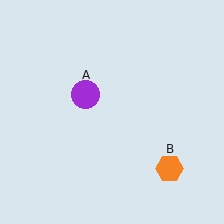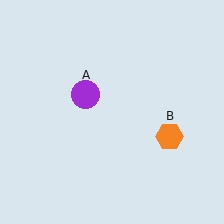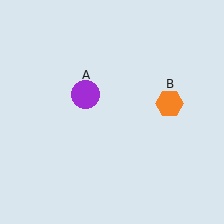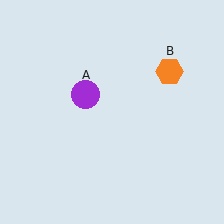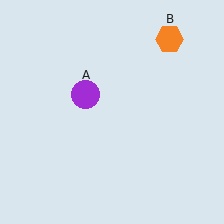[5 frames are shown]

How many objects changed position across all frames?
1 object changed position: orange hexagon (object B).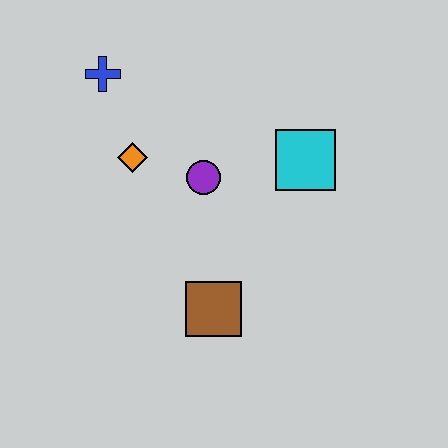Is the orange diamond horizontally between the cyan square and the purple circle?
No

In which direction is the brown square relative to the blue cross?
The brown square is below the blue cross.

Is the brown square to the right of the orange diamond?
Yes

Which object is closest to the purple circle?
The orange diamond is closest to the purple circle.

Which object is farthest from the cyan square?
The blue cross is farthest from the cyan square.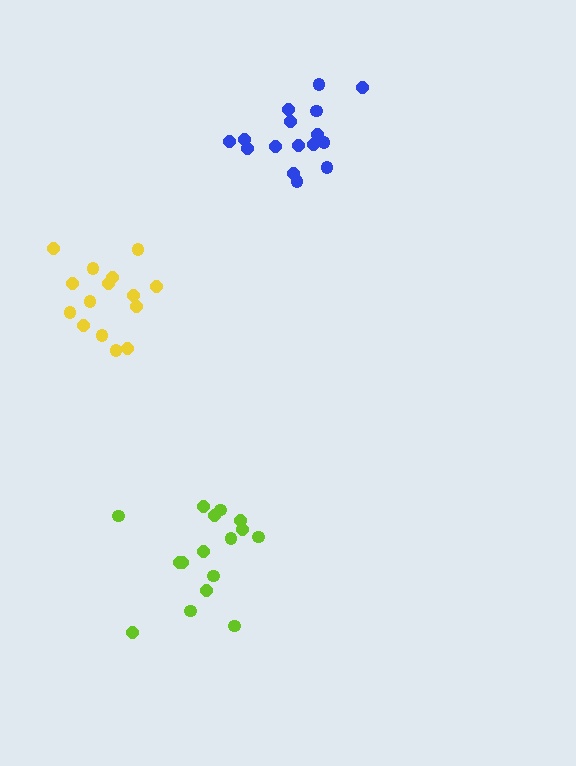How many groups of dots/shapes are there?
There are 3 groups.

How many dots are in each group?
Group 1: 16 dots, Group 2: 15 dots, Group 3: 16 dots (47 total).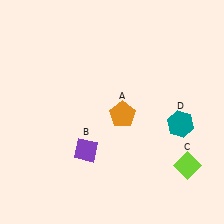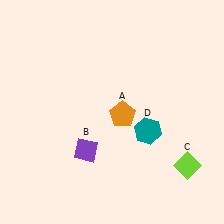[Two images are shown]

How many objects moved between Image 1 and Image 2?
1 object moved between the two images.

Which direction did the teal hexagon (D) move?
The teal hexagon (D) moved left.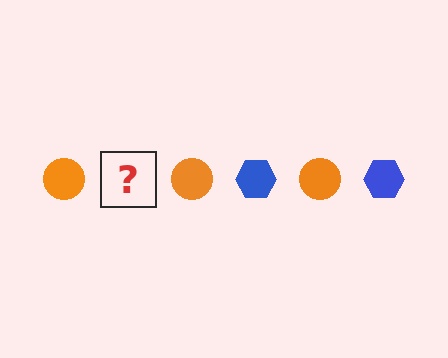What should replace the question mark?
The question mark should be replaced with a blue hexagon.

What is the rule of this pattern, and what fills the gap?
The rule is that the pattern alternates between orange circle and blue hexagon. The gap should be filled with a blue hexagon.